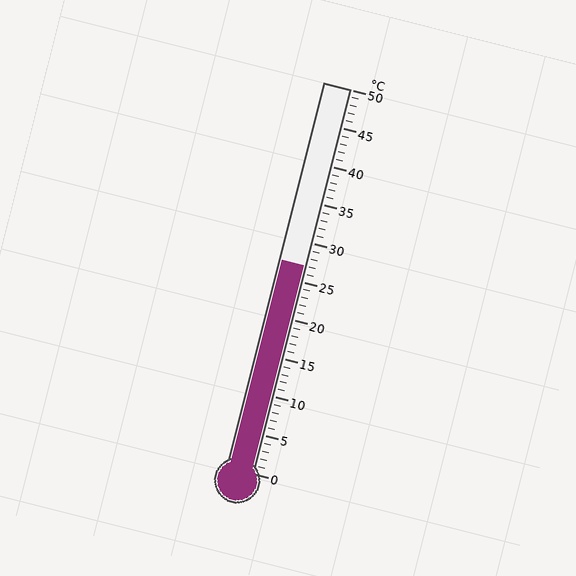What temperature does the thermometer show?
The thermometer shows approximately 27°C.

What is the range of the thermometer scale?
The thermometer scale ranges from 0°C to 50°C.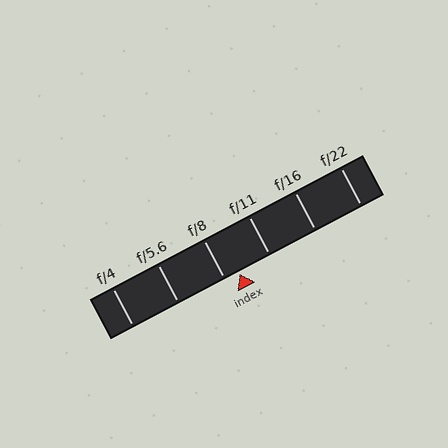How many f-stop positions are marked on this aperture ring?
There are 6 f-stop positions marked.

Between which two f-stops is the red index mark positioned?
The index mark is between f/8 and f/11.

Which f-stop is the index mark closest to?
The index mark is closest to f/8.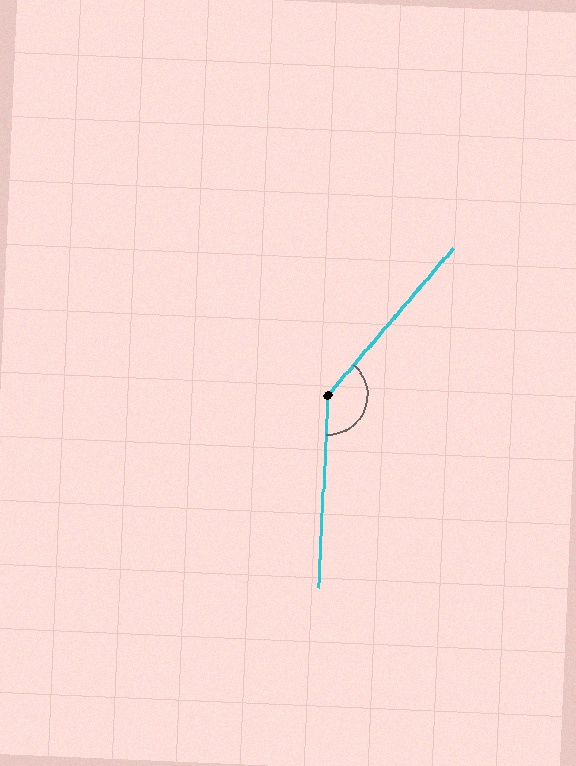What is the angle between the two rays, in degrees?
Approximately 142 degrees.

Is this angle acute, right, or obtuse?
It is obtuse.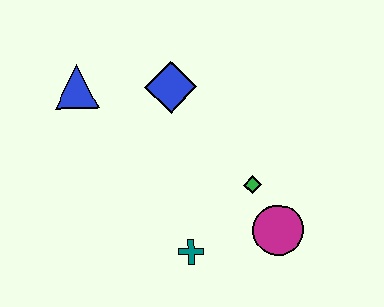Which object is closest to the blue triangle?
The blue diamond is closest to the blue triangle.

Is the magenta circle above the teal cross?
Yes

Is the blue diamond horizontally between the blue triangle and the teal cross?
Yes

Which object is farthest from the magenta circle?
The blue triangle is farthest from the magenta circle.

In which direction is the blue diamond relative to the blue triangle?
The blue diamond is to the right of the blue triangle.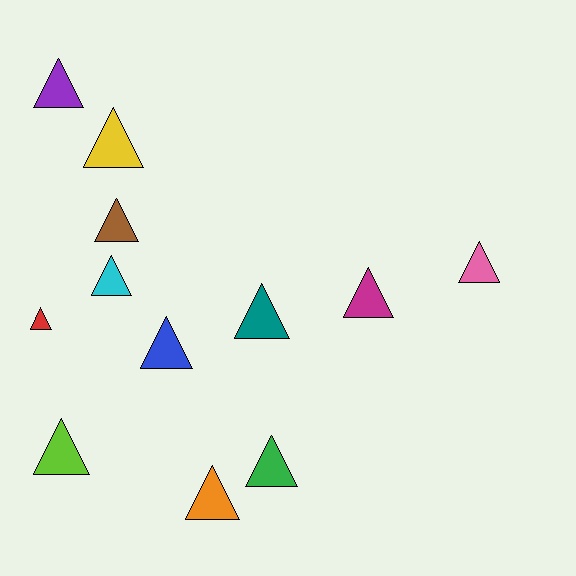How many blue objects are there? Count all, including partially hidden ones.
There is 1 blue object.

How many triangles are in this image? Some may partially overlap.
There are 12 triangles.